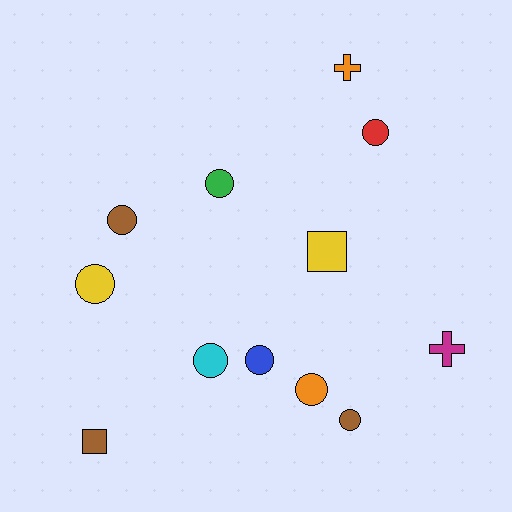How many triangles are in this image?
There are no triangles.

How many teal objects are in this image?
There are no teal objects.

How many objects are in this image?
There are 12 objects.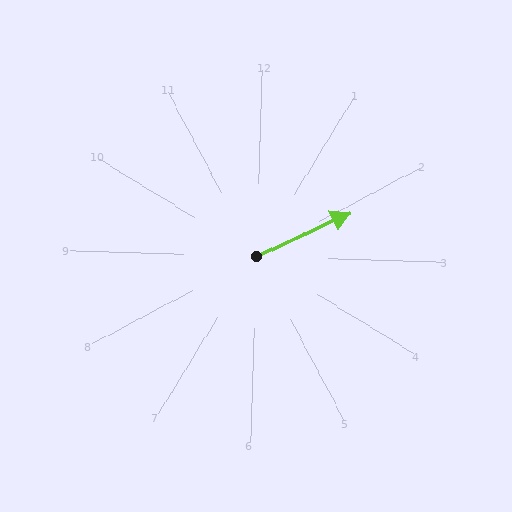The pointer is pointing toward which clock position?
Roughly 2 o'clock.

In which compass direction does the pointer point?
Northeast.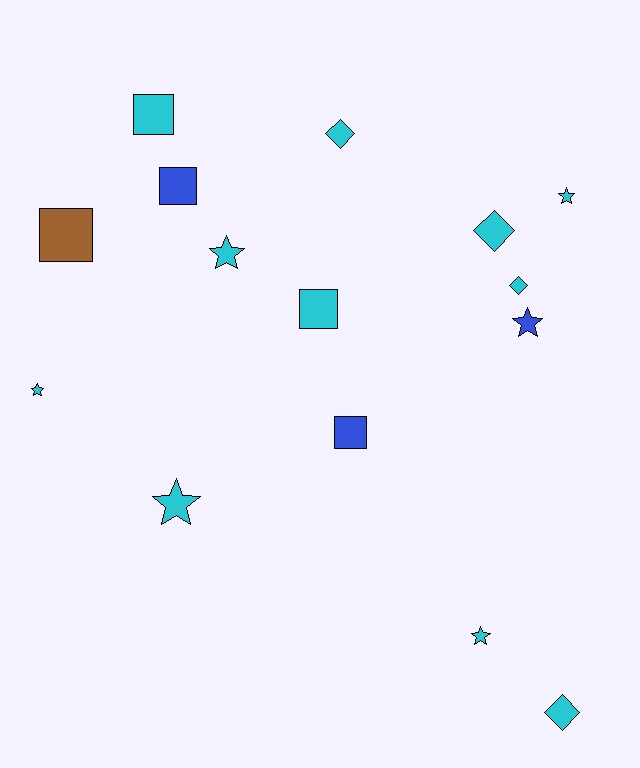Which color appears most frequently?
Cyan, with 11 objects.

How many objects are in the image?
There are 15 objects.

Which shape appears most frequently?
Star, with 6 objects.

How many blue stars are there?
There is 1 blue star.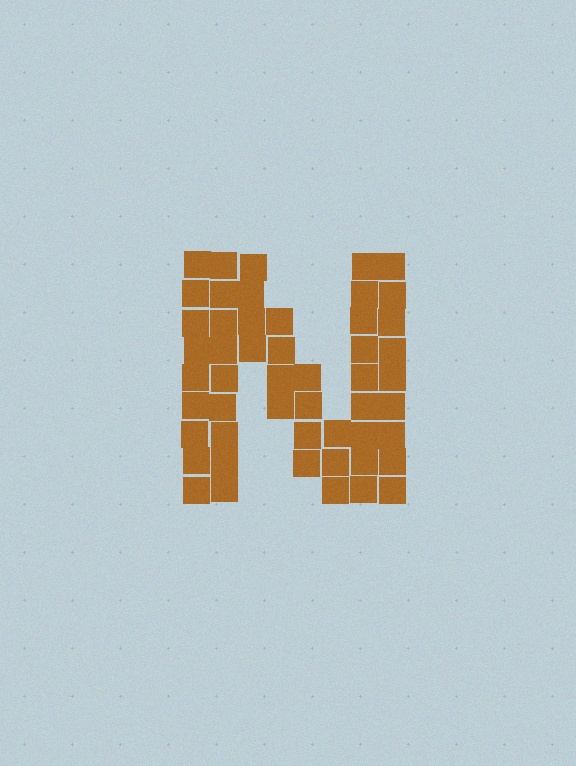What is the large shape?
The large shape is the letter N.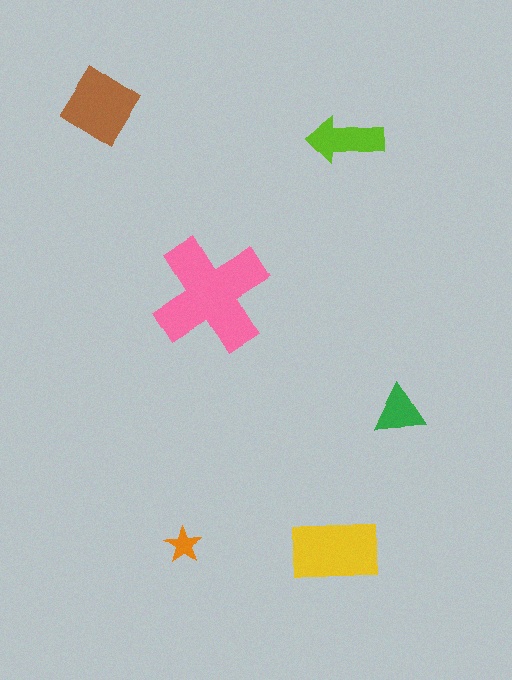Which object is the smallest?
The orange star.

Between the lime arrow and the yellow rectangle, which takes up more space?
The yellow rectangle.